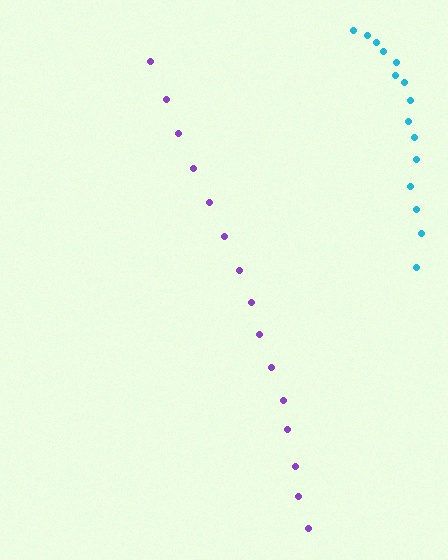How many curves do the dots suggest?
There are 2 distinct paths.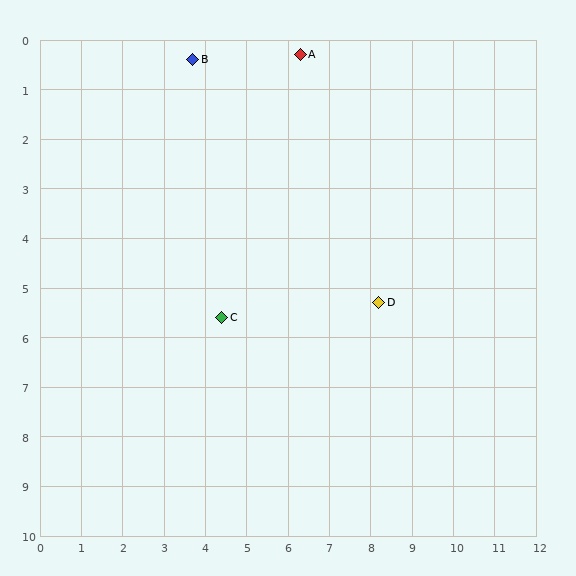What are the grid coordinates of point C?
Point C is at approximately (4.4, 5.6).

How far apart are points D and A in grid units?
Points D and A are about 5.3 grid units apart.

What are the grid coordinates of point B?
Point B is at approximately (3.7, 0.4).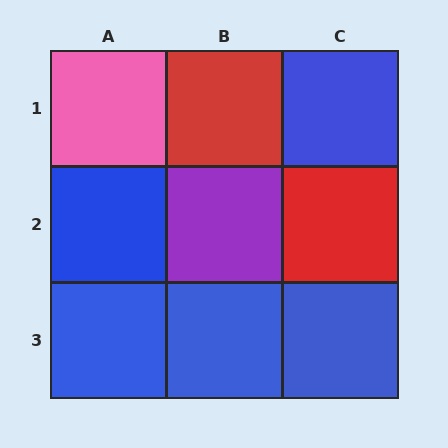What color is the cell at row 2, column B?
Purple.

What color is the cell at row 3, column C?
Blue.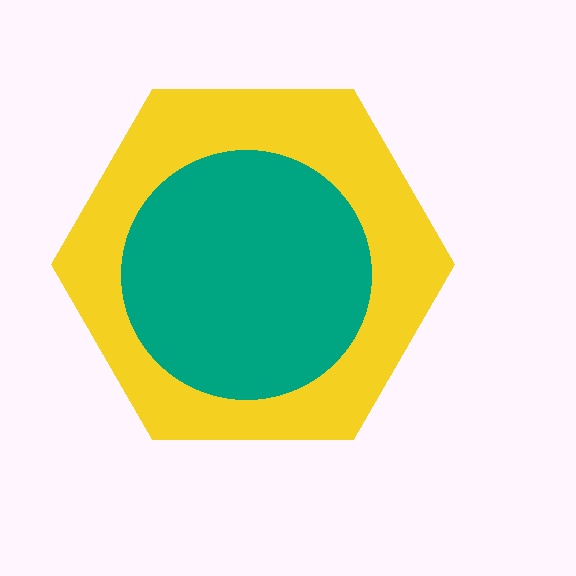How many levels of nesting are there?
2.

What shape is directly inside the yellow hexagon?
The teal circle.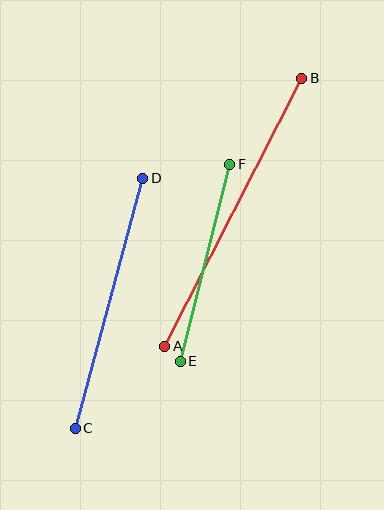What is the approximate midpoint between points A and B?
The midpoint is at approximately (233, 212) pixels.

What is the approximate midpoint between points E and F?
The midpoint is at approximately (205, 263) pixels.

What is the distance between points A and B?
The distance is approximately 301 pixels.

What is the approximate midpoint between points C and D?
The midpoint is at approximately (109, 303) pixels.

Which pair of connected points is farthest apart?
Points A and B are farthest apart.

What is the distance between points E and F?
The distance is approximately 203 pixels.